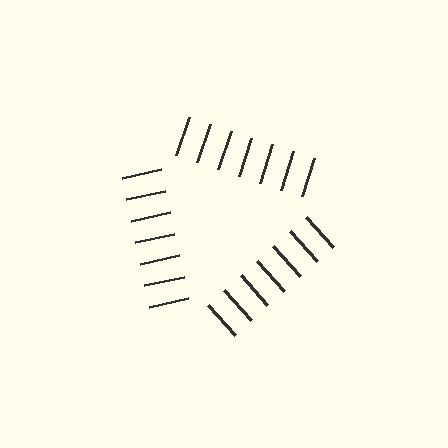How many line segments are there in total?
21 — 7 along each of the 3 edges.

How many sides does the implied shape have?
3 sides — the line-ends trace a triangle.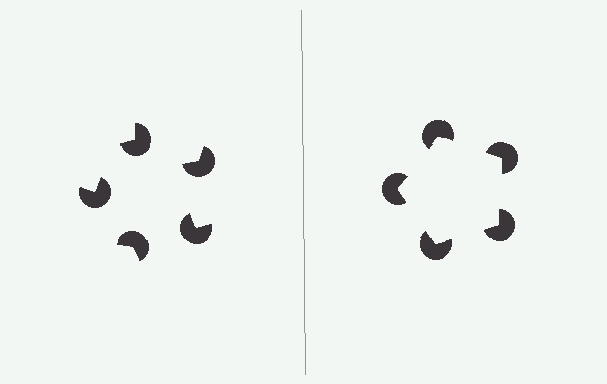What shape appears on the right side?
An illusory pentagon.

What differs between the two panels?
The pac-man discs are positioned identically on both sides; only the wedge orientations differ. On the right they align to a pentagon; on the left they are misaligned.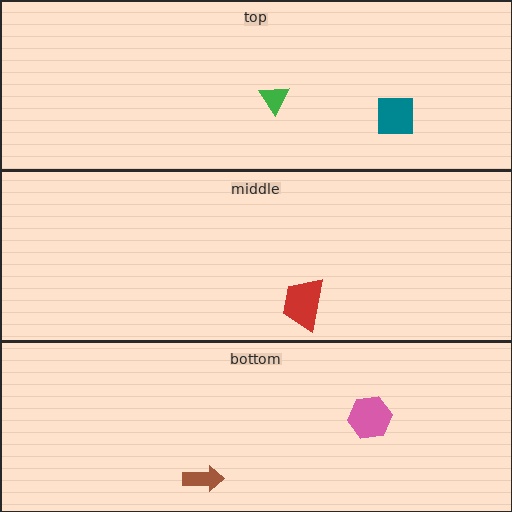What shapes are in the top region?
The green triangle, the teal square.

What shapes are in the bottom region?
The brown arrow, the pink hexagon.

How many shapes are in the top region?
2.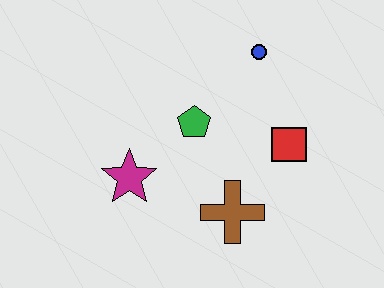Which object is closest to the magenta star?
The green pentagon is closest to the magenta star.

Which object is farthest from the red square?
The magenta star is farthest from the red square.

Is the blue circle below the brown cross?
No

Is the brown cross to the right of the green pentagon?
Yes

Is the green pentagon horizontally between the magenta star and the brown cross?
Yes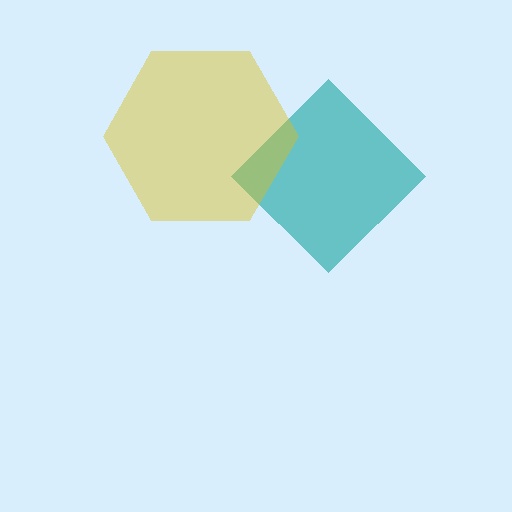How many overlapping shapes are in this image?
There are 2 overlapping shapes in the image.